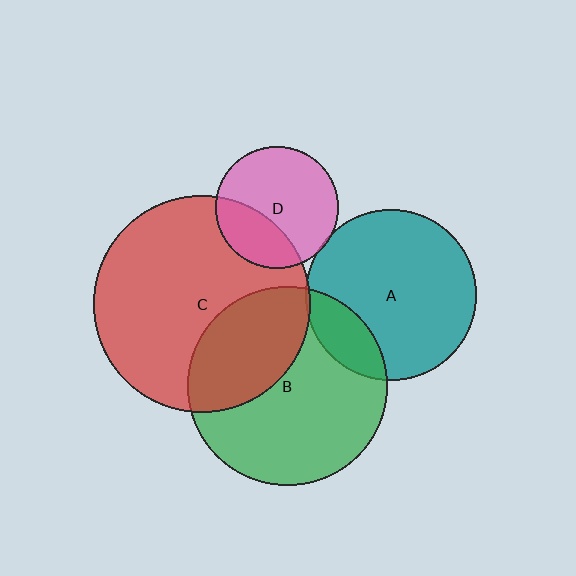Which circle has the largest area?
Circle C (red).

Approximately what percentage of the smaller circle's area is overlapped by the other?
Approximately 15%.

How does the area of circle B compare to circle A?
Approximately 1.4 times.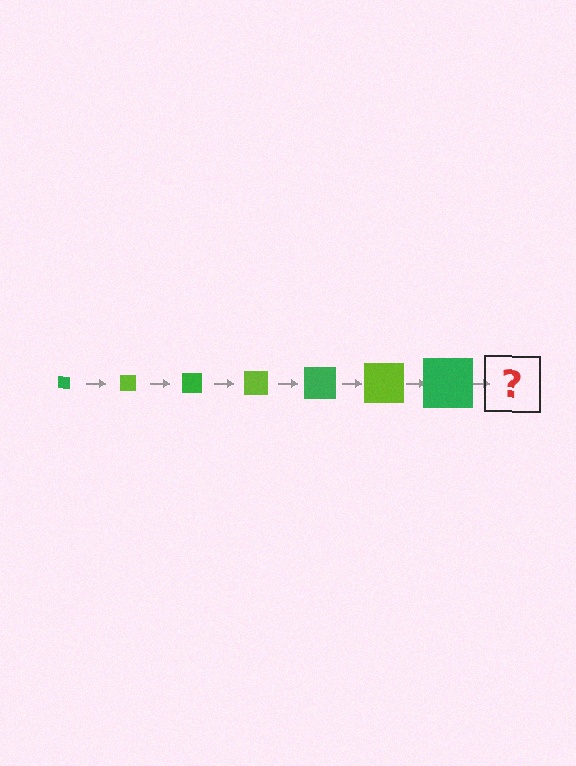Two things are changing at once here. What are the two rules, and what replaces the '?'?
The two rules are that the square grows larger each step and the color cycles through green and lime. The '?' should be a lime square, larger than the previous one.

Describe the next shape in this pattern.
It should be a lime square, larger than the previous one.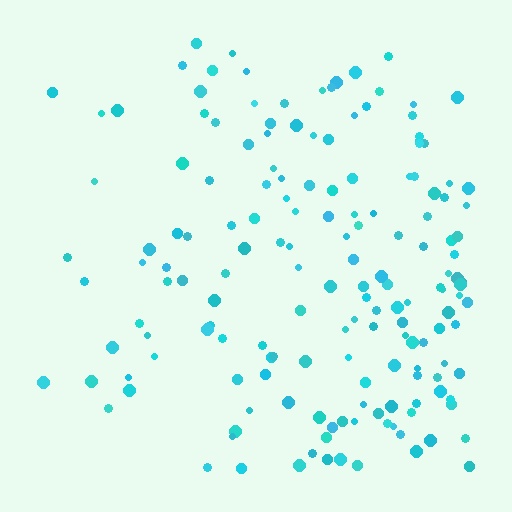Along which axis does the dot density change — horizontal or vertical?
Horizontal.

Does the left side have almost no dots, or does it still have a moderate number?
Still a moderate number, just noticeably fewer than the right.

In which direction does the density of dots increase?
From left to right, with the right side densest.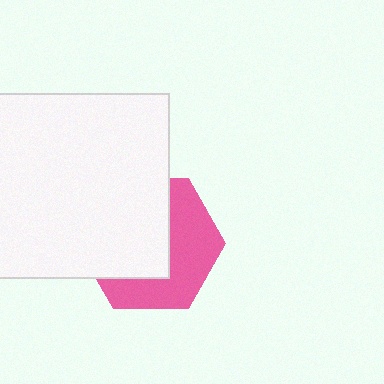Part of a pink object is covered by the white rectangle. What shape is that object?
It is a hexagon.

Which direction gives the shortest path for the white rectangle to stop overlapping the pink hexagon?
Moving toward the upper-left gives the shortest separation.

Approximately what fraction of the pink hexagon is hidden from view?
Roughly 54% of the pink hexagon is hidden behind the white rectangle.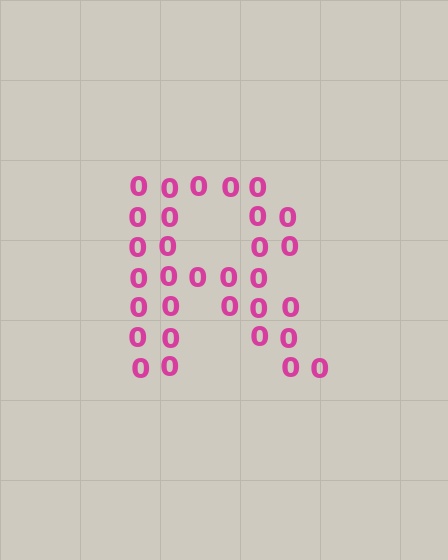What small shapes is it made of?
It is made of small digit 0's.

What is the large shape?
The large shape is the letter R.